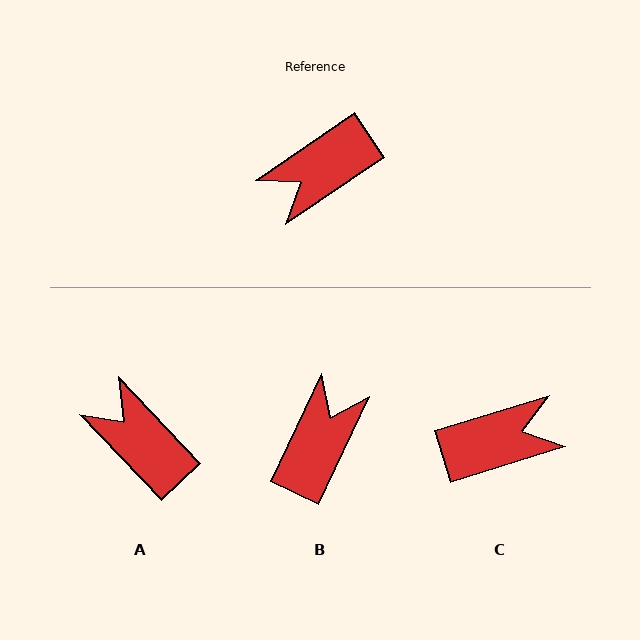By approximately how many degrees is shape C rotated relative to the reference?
Approximately 163 degrees counter-clockwise.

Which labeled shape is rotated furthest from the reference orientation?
C, about 163 degrees away.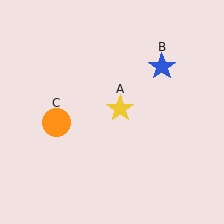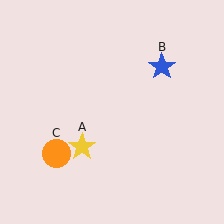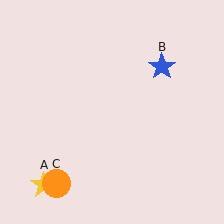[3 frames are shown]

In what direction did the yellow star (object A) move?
The yellow star (object A) moved down and to the left.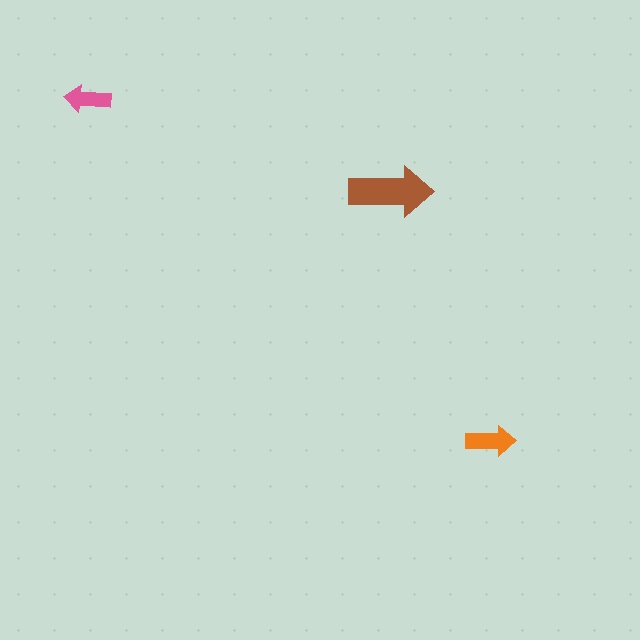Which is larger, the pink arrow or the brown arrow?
The brown one.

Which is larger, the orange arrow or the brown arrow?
The brown one.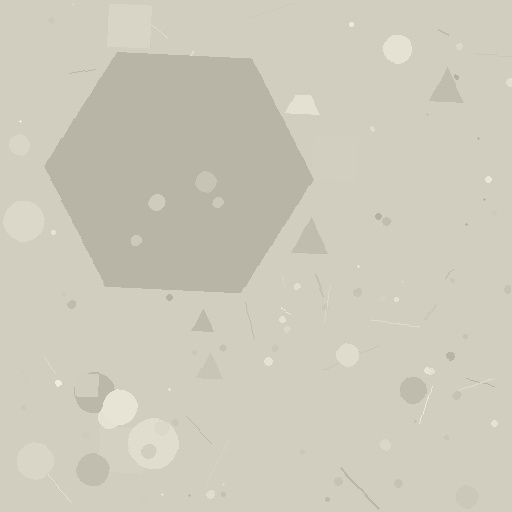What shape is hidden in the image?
A hexagon is hidden in the image.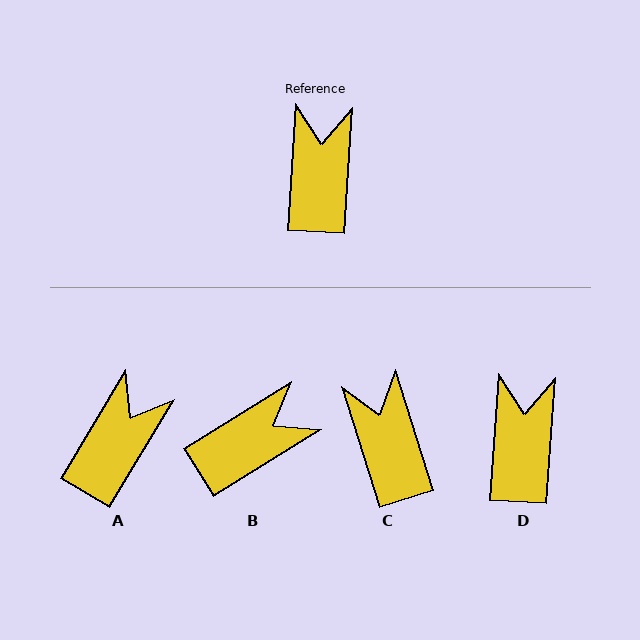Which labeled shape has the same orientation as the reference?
D.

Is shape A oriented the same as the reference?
No, it is off by about 27 degrees.